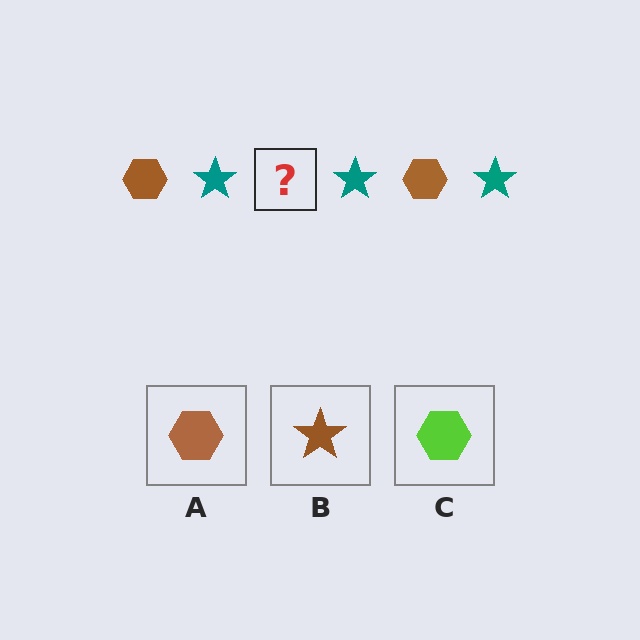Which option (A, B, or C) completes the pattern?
A.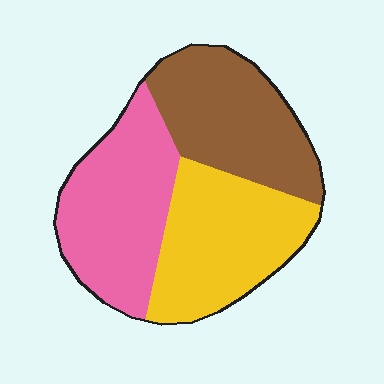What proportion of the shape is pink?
Pink covers 34% of the shape.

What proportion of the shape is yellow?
Yellow takes up about one third (1/3) of the shape.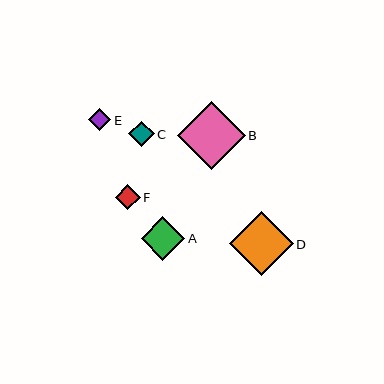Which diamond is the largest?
Diamond B is the largest with a size of approximately 68 pixels.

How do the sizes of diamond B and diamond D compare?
Diamond B and diamond D are approximately the same size.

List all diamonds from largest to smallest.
From largest to smallest: B, D, A, C, F, E.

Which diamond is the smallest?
Diamond E is the smallest with a size of approximately 22 pixels.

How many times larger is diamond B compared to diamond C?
Diamond B is approximately 2.7 times the size of diamond C.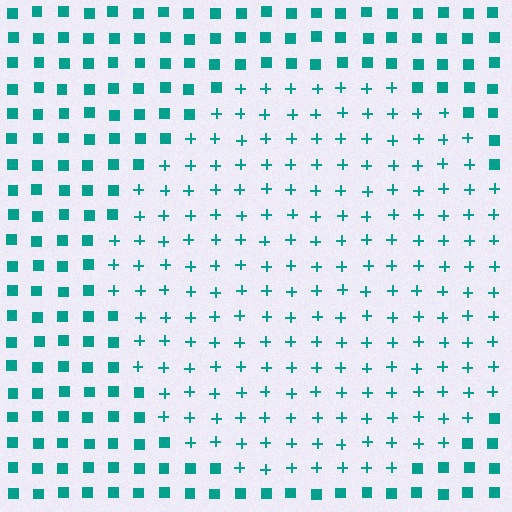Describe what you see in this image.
The image is filled with small teal elements arranged in a uniform grid. A circle-shaped region contains plus signs, while the surrounding area contains squares. The boundary is defined purely by the change in element shape.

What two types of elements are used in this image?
The image uses plus signs inside the circle region and squares outside it.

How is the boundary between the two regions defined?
The boundary is defined by a change in element shape: plus signs inside vs. squares outside. All elements share the same color and spacing.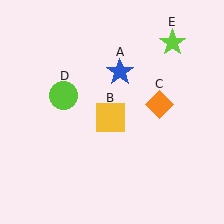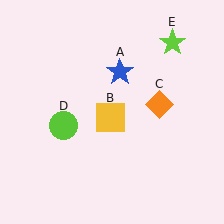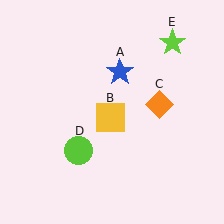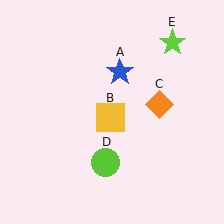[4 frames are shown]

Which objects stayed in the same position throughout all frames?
Blue star (object A) and yellow square (object B) and orange diamond (object C) and lime star (object E) remained stationary.